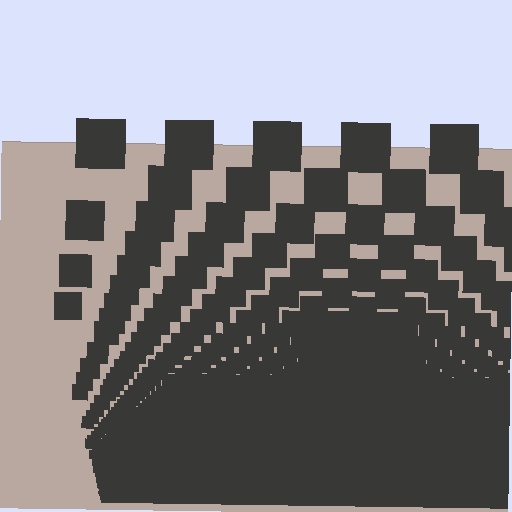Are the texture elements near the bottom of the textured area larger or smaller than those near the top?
Smaller. The gradient is inverted — elements near the bottom are smaller and denser.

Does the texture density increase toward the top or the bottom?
Density increases toward the bottom.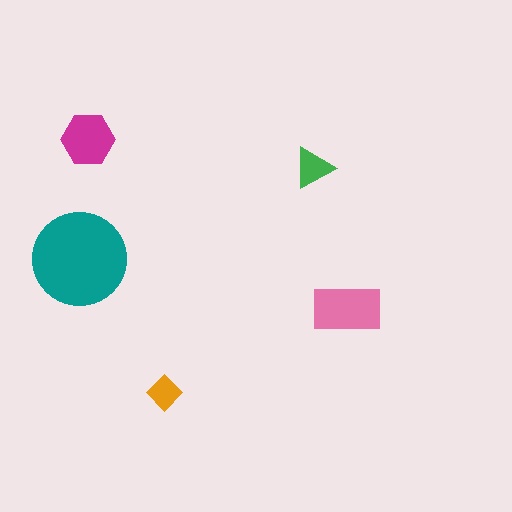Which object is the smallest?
The orange diamond.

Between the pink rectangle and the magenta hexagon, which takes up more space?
The pink rectangle.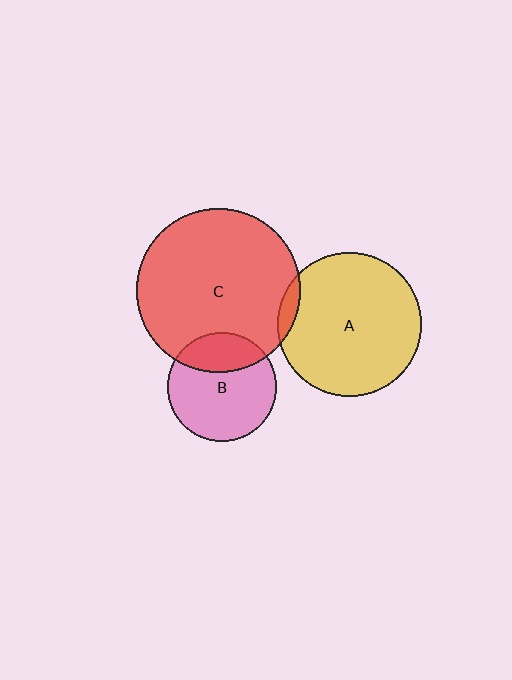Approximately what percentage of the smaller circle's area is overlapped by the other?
Approximately 25%.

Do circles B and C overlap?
Yes.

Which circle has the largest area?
Circle C (red).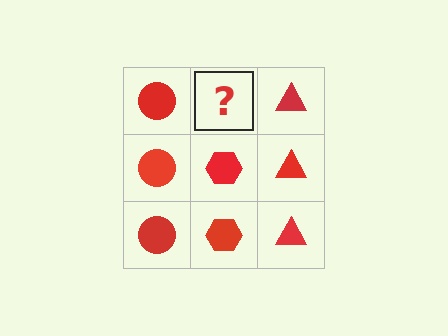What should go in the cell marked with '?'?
The missing cell should contain a red hexagon.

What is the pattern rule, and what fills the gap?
The rule is that each column has a consistent shape. The gap should be filled with a red hexagon.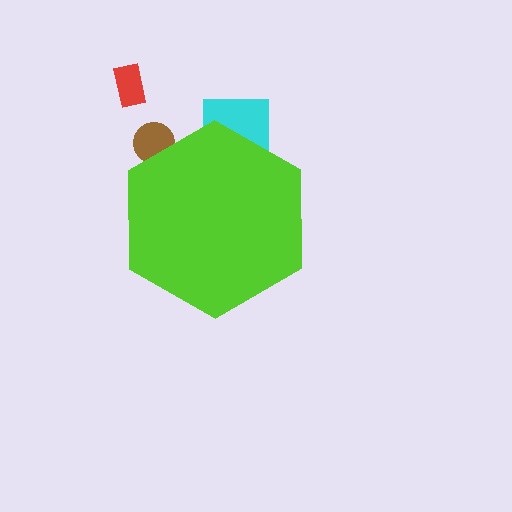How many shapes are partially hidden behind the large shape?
2 shapes are partially hidden.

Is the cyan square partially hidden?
Yes, the cyan square is partially hidden behind the lime hexagon.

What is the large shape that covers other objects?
A lime hexagon.